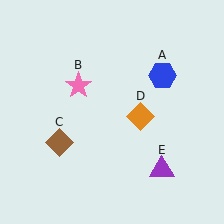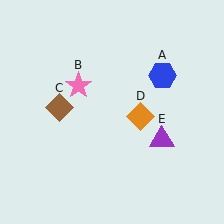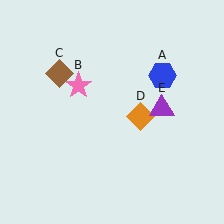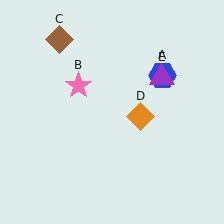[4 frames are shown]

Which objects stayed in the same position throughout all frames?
Blue hexagon (object A) and pink star (object B) and orange diamond (object D) remained stationary.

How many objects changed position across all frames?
2 objects changed position: brown diamond (object C), purple triangle (object E).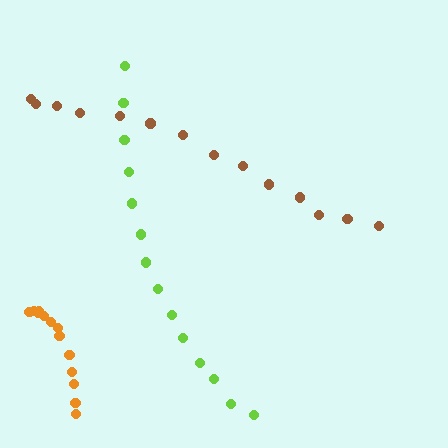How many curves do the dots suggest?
There are 3 distinct paths.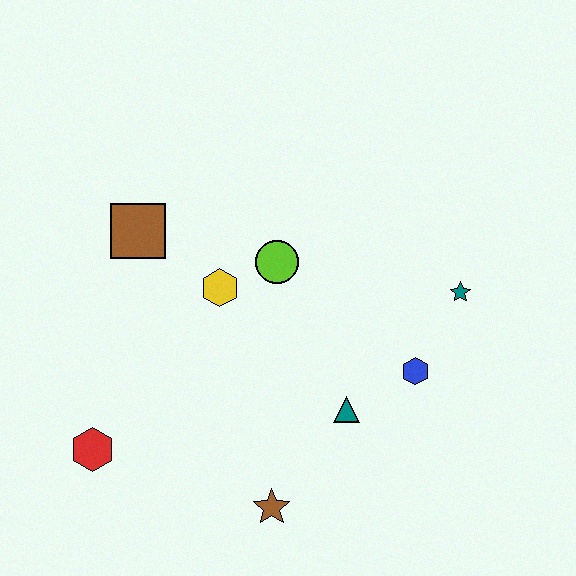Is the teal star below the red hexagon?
No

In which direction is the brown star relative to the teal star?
The brown star is below the teal star.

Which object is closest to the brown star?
The teal triangle is closest to the brown star.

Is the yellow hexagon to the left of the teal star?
Yes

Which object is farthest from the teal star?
The red hexagon is farthest from the teal star.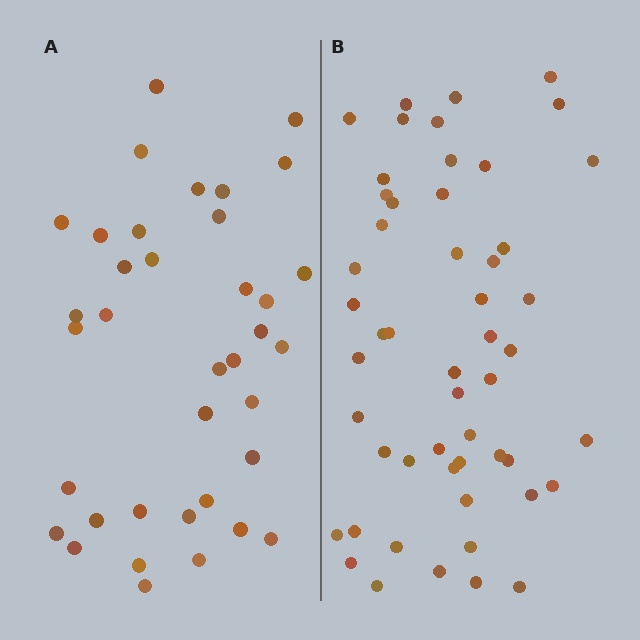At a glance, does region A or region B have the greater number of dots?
Region B (the right region) has more dots.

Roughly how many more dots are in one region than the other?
Region B has approximately 15 more dots than region A.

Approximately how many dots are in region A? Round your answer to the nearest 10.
About 40 dots. (The exact count is 37, which rounds to 40.)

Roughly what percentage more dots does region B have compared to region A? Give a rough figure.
About 40% more.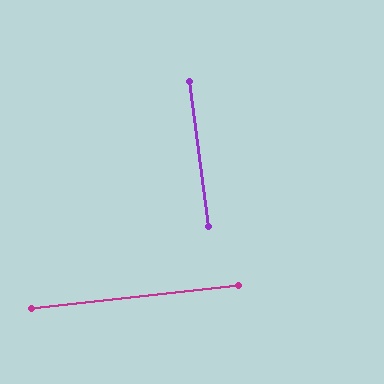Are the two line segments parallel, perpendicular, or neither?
Perpendicular — they meet at approximately 89°.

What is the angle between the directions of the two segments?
Approximately 89 degrees.